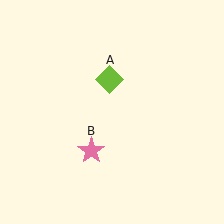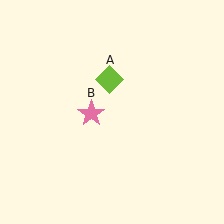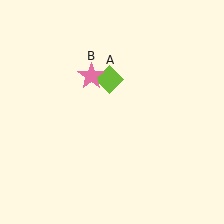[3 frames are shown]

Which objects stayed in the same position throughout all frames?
Lime diamond (object A) remained stationary.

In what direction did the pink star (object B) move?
The pink star (object B) moved up.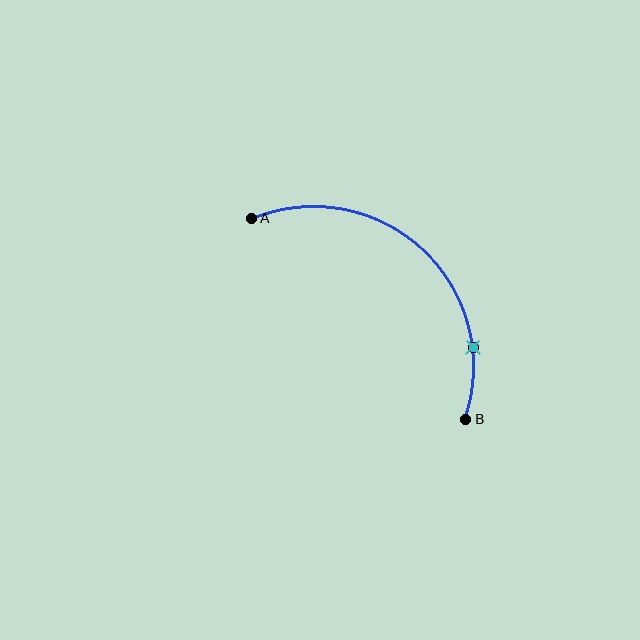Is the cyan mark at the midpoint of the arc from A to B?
No. The cyan mark lies on the arc but is closer to endpoint B. The arc midpoint would be at the point on the curve equidistant along the arc from both A and B.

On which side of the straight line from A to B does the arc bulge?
The arc bulges above and to the right of the straight line connecting A and B.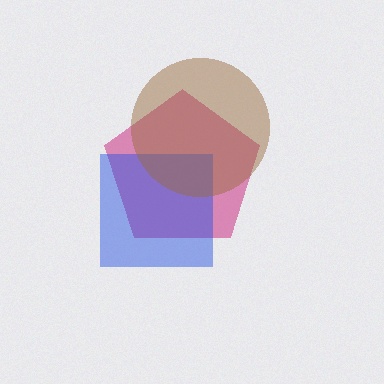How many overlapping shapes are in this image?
There are 3 overlapping shapes in the image.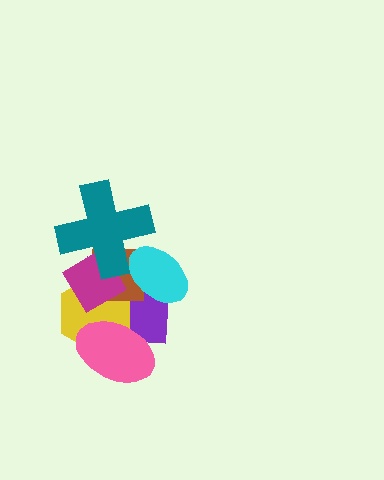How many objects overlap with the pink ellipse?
2 objects overlap with the pink ellipse.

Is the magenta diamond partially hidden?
Yes, it is partially covered by another shape.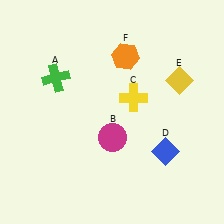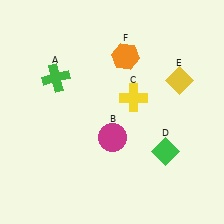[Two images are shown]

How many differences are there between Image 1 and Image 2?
There is 1 difference between the two images.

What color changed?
The diamond (D) changed from blue in Image 1 to green in Image 2.